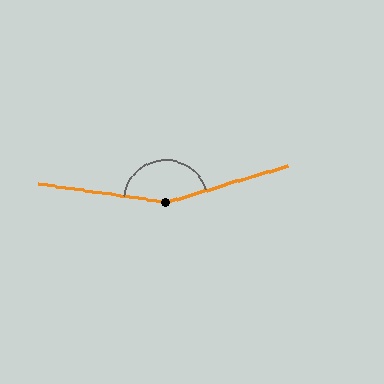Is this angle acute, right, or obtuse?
It is obtuse.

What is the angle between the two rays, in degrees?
Approximately 155 degrees.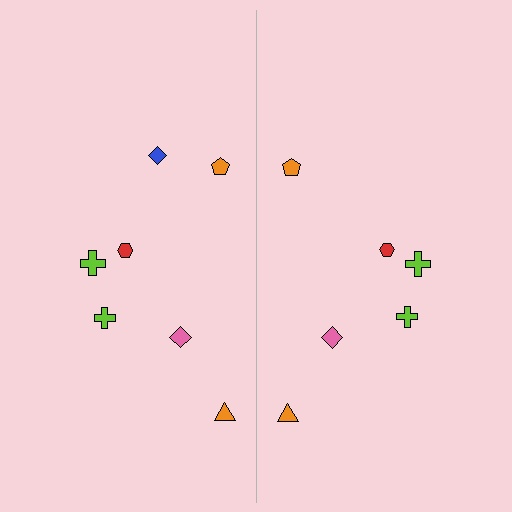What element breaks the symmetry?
A blue diamond is missing from the right side.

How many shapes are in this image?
There are 13 shapes in this image.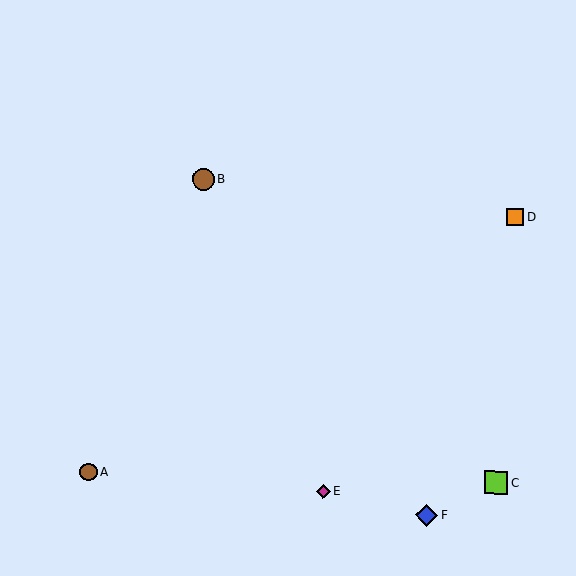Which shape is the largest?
The lime square (labeled C) is the largest.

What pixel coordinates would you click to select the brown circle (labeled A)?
Click at (88, 472) to select the brown circle A.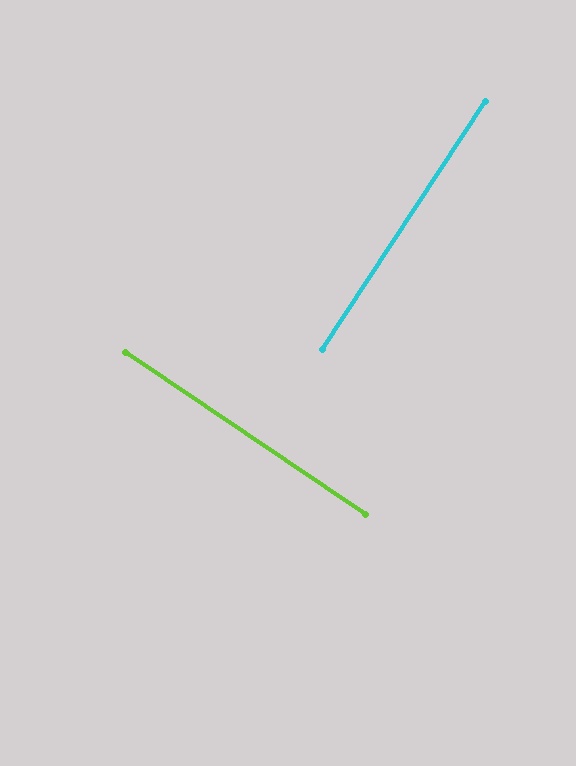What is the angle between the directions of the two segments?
Approximately 89 degrees.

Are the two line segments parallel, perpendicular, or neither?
Perpendicular — they meet at approximately 89°.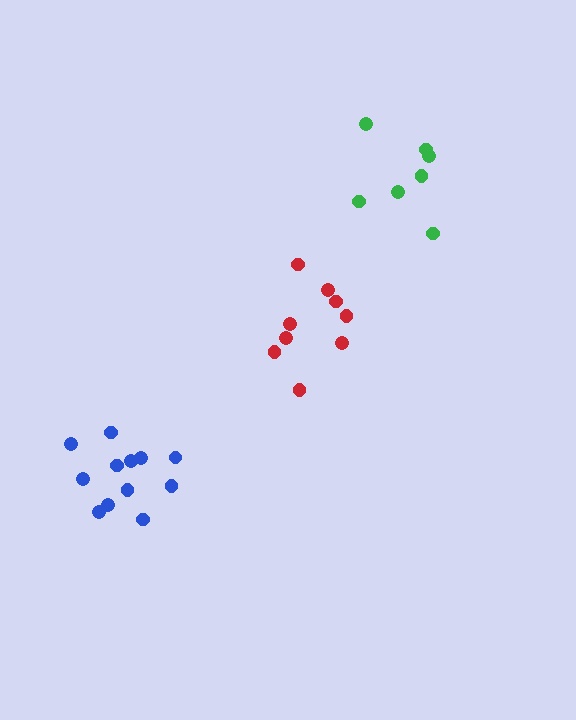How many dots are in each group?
Group 1: 9 dots, Group 2: 12 dots, Group 3: 7 dots (28 total).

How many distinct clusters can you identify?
There are 3 distinct clusters.